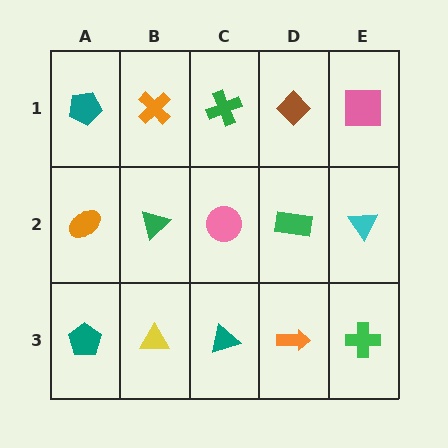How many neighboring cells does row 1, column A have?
2.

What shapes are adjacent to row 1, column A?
An orange ellipse (row 2, column A), an orange cross (row 1, column B).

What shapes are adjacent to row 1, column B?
A green triangle (row 2, column B), a teal pentagon (row 1, column A), a green cross (row 1, column C).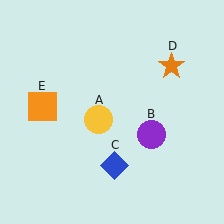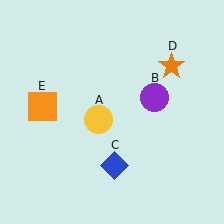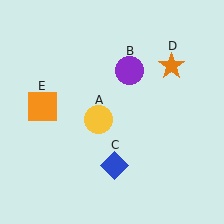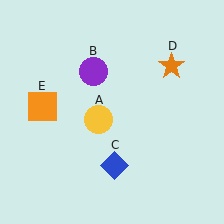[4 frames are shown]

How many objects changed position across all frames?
1 object changed position: purple circle (object B).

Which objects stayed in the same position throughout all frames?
Yellow circle (object A) and blue diamond (object C) and orange star (object D) and orange square (object E) remained stationary.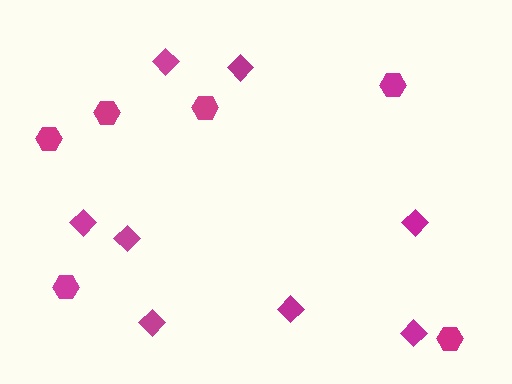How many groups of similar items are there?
There are 2 groups: one group of hexagons (6) and one group of diamonds (8).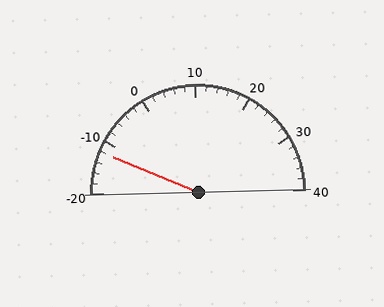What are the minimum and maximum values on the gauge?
The gauge ranges from -20 to 40.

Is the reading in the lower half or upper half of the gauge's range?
The reading is in the lower half of the range (-20 to 40).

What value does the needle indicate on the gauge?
The needle indicates approximately -12.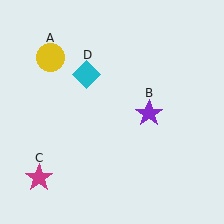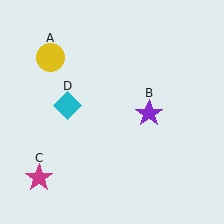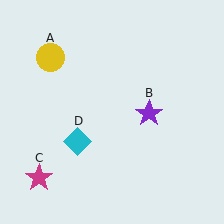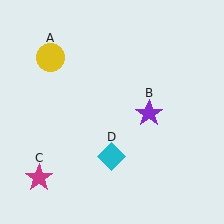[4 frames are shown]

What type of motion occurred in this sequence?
The cyan diamond (object D) rotated counterclockwise around the center of the scene.